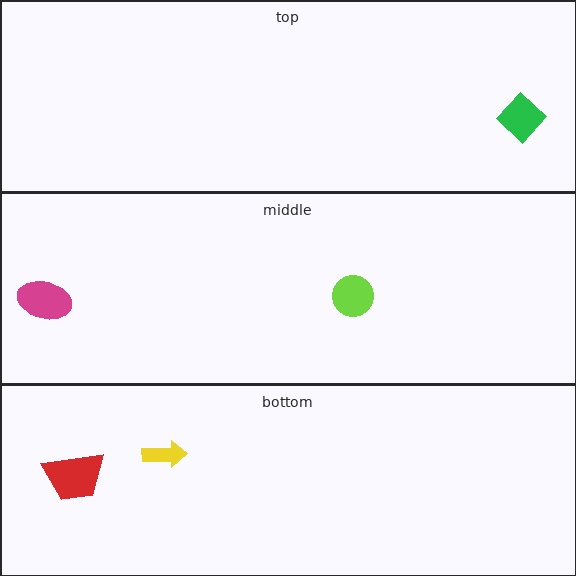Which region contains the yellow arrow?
The bottom region.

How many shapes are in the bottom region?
2.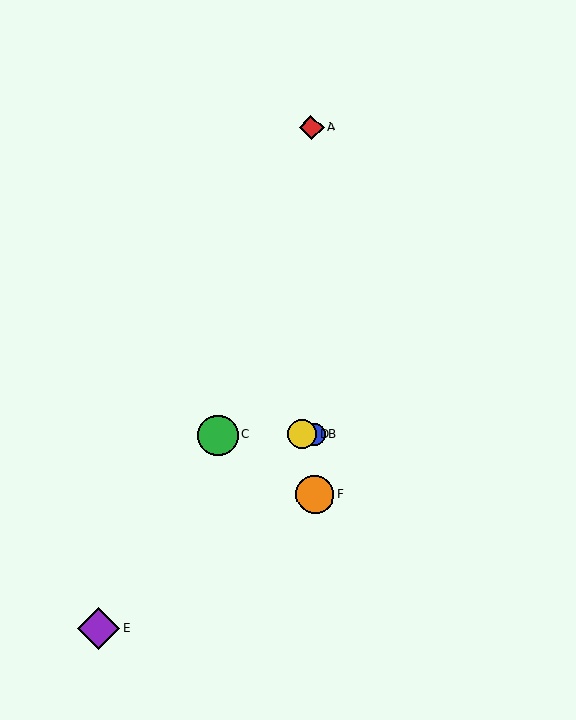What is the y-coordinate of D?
Object D is at y≈434.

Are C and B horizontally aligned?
Yes, both are at y≈435.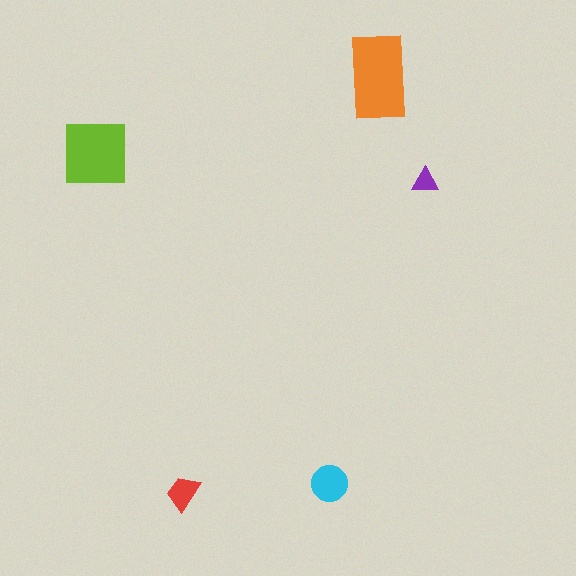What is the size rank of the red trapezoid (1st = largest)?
4th.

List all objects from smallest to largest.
The purple triangle, the red trapezoid, the cyan circle, the lime square, the orange rectangle.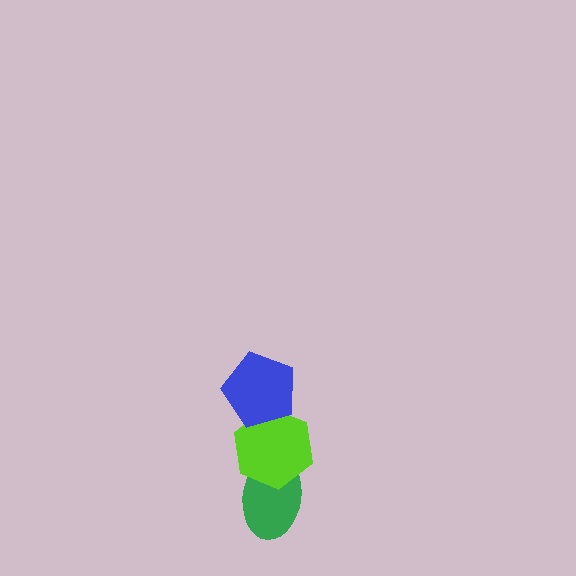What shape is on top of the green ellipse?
The lime hexagon is on top of the green ellipse.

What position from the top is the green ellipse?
The green ellipse is 3rd from the top.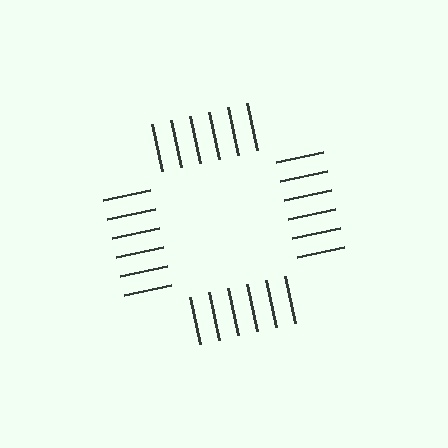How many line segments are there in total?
24 — 6 along each of the 4 edges.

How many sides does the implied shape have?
4 sides — the line-ends trace a square.